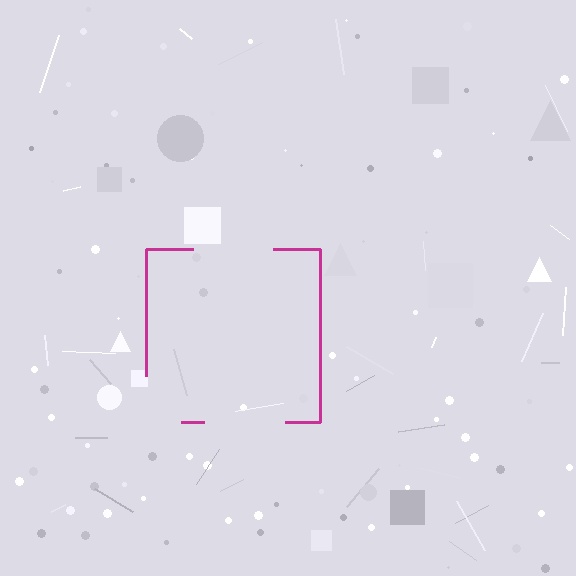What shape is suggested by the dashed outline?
The dashed outline suggests a square.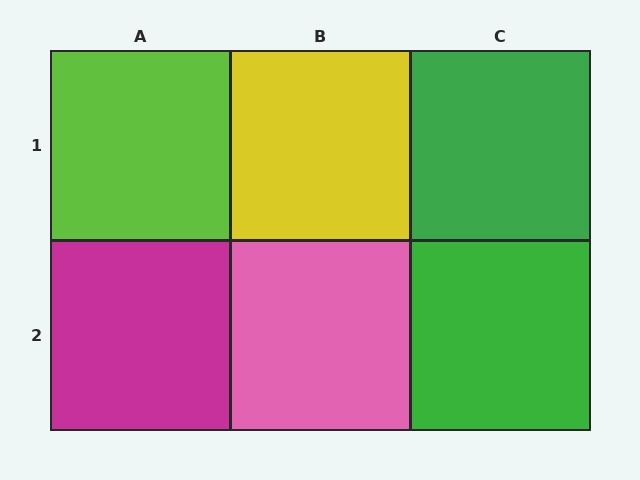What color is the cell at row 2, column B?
Pink.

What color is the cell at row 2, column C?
Green.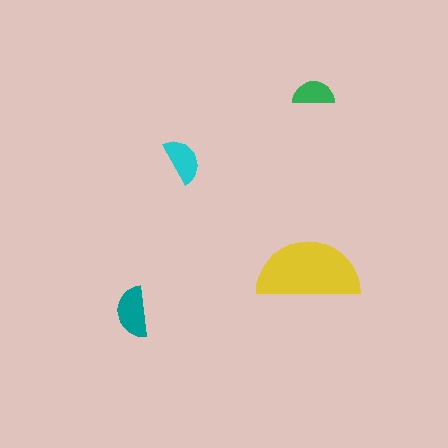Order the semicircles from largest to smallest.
the yellow one, the teal one, the cyan one, the green one.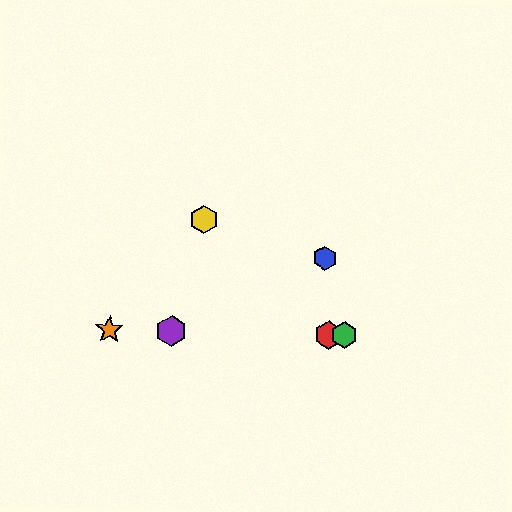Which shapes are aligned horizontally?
The red hexagon, the green hexagon, the purple hexagon, the orange star are aligned horizontally.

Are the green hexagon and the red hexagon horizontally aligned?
Yes, both are at y≈335.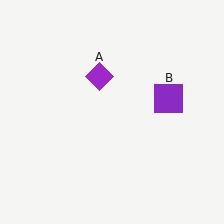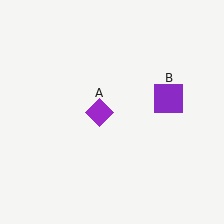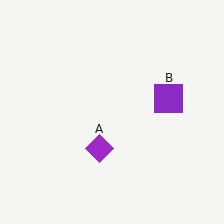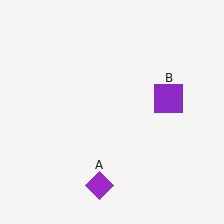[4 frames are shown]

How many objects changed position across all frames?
1 object changed position: purple diamond (object A).